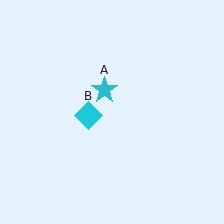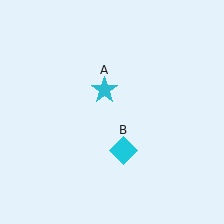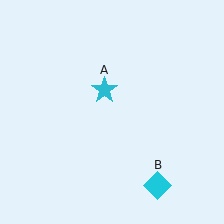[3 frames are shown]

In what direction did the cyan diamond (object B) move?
The cyan diamond (object B) moved down and to the right.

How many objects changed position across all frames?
1 object changed position: cyan diamond (object B).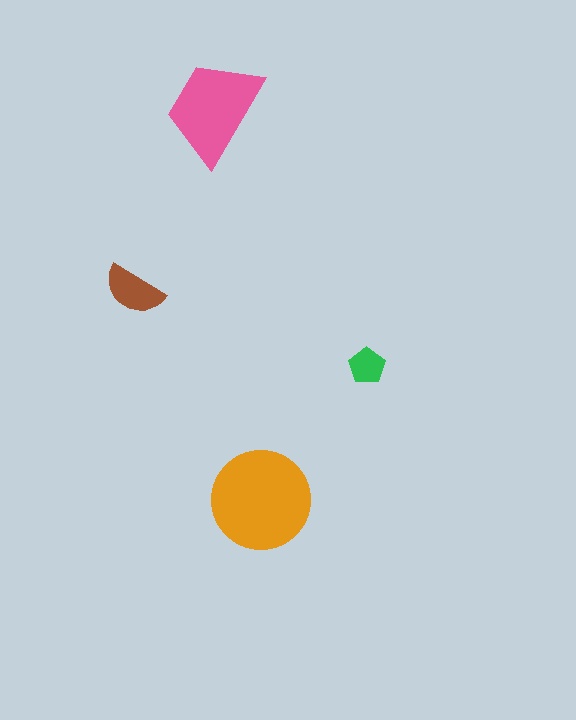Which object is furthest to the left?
The brown semicircle is leftmost.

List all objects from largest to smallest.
The orange circle, the pink trapezoid, the brown semicircle, the green pentagon.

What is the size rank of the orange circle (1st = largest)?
1st.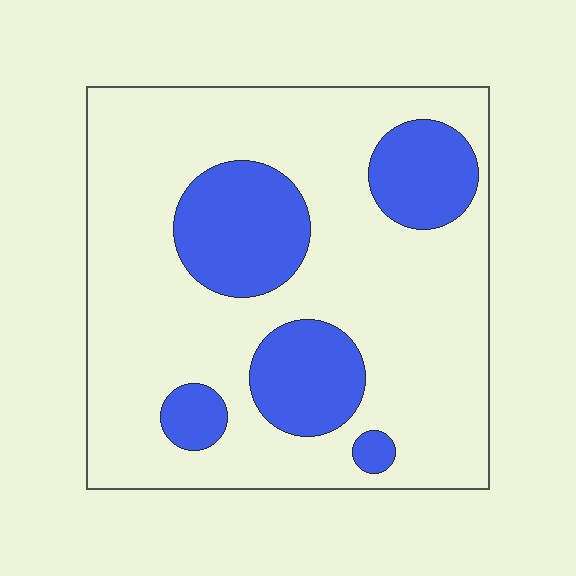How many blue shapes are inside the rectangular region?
5.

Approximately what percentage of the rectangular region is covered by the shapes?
Approximately 25%.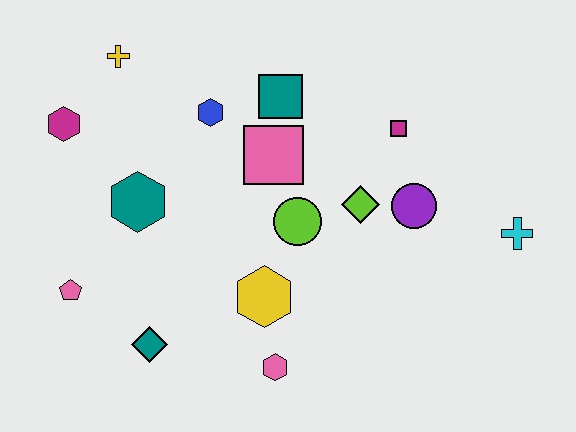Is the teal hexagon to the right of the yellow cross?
Yes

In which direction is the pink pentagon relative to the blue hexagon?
The pink pentagon is below the blue hexagon.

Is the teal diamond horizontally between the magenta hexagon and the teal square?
Yes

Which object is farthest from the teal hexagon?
The cyan cross is farthest from the teal hexagon.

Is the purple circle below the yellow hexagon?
No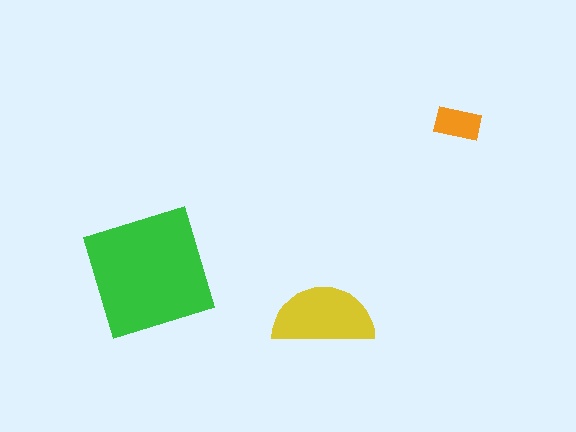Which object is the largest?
The green square.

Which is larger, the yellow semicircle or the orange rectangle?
The yellow semicircle.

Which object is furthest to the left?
The green square is leftmost.